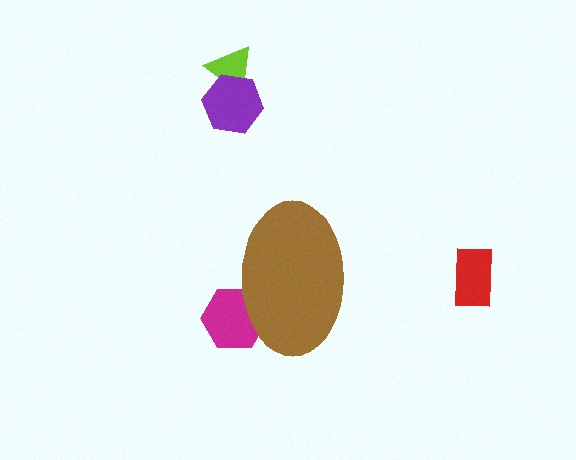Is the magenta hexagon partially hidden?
Yes, the magenta hexagon is partially hidden behind the brown ellipse.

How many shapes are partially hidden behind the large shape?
1 shape is partially hidden.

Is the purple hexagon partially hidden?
No, the purple hexagon is fully visible.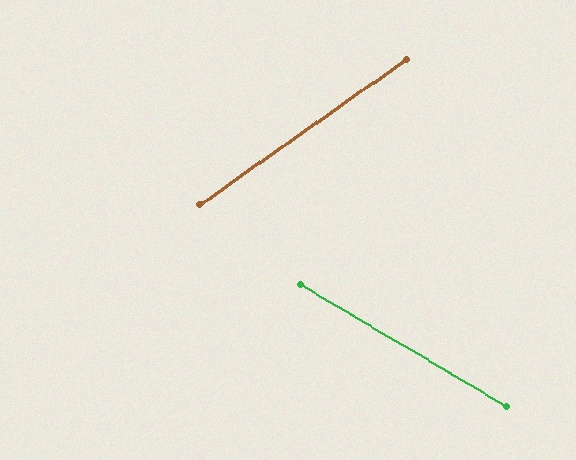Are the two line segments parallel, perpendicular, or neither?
Neither parallel nor perpendicular — they differ by about 66°.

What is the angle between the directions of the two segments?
Approximately 66 degrees.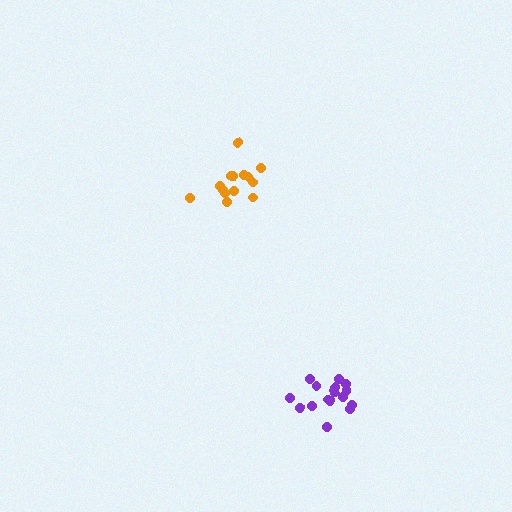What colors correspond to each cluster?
The clusters are colored: orange, purple.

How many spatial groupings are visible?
There are 2 spatial groupings.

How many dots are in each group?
Group 1: 14 dots, Group 2: 17 dots (31 total).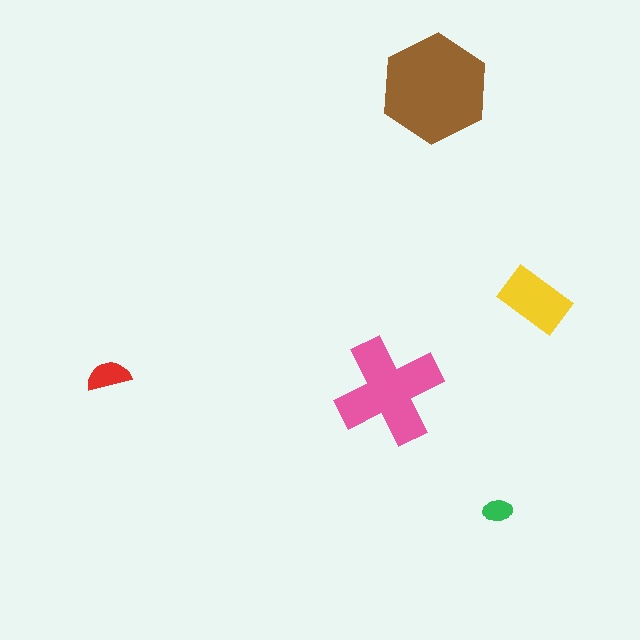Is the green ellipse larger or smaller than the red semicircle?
Smaller.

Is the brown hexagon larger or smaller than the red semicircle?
Larger.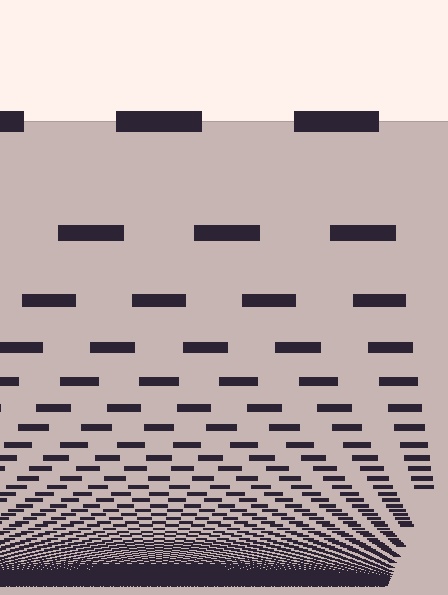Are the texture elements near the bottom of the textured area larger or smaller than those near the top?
Smaller. The gradient is inverted — elements near the bottom are smaller and denser.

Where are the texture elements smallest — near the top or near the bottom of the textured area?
Near the bottom.